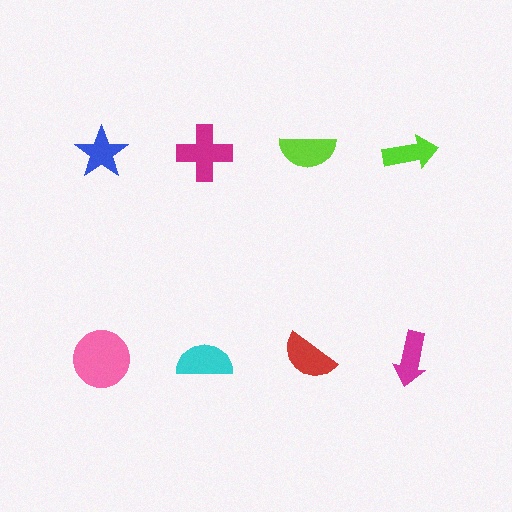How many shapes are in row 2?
4 shapes.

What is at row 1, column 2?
A magenta cross.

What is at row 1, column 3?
A lime semicircle.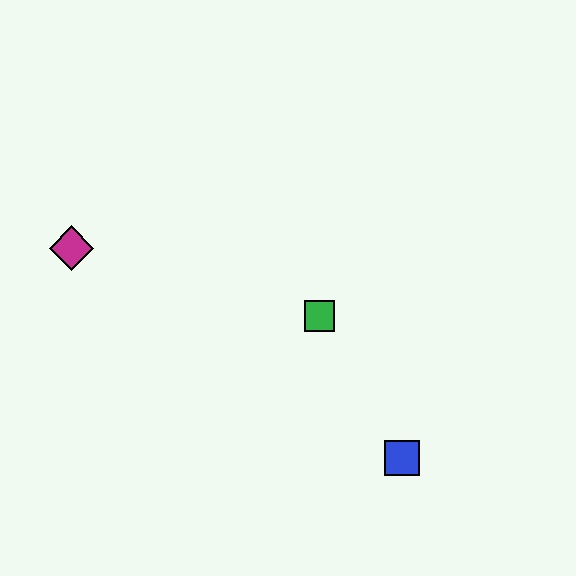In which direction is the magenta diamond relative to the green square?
The magenta diamond is to the left of the green square.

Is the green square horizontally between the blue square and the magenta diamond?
Yes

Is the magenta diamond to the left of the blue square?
Yes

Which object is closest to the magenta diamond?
The green square is closest to the magenta diamond.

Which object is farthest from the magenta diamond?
The blue square is farthest from the magenta diamond.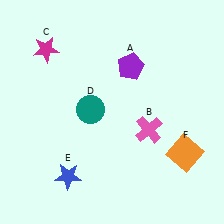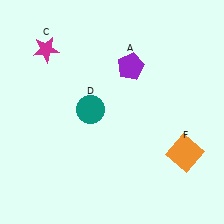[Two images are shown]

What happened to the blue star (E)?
The blue star (E) was removed in Image 2. It was in the bottom-left area of Image 1.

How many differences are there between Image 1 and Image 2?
There are 2 differences between the two images.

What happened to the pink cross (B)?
The pink cross (B) was removed in Image 2. It was in the bottom-right area of Image 1.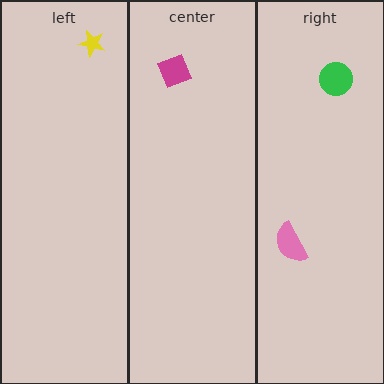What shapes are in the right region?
The green circle, the pink semicircle.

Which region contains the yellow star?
The left region.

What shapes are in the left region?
The yellow star.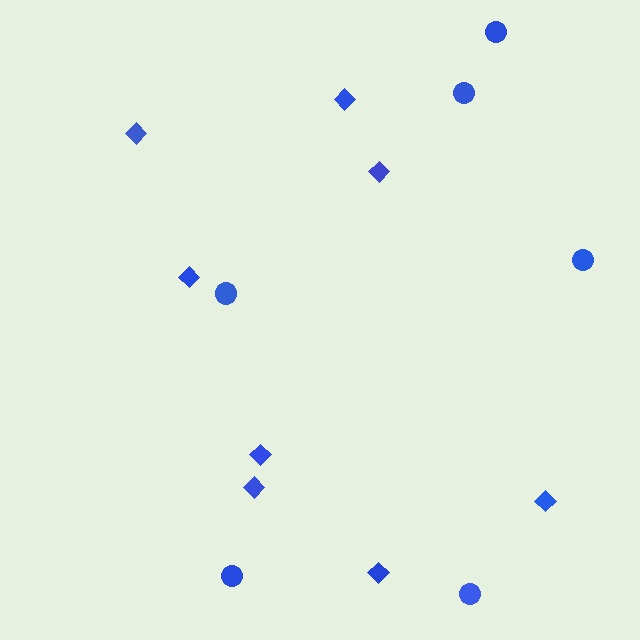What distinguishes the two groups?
There are 2 groups: one group of diamonds (8) and one group of circles (6).